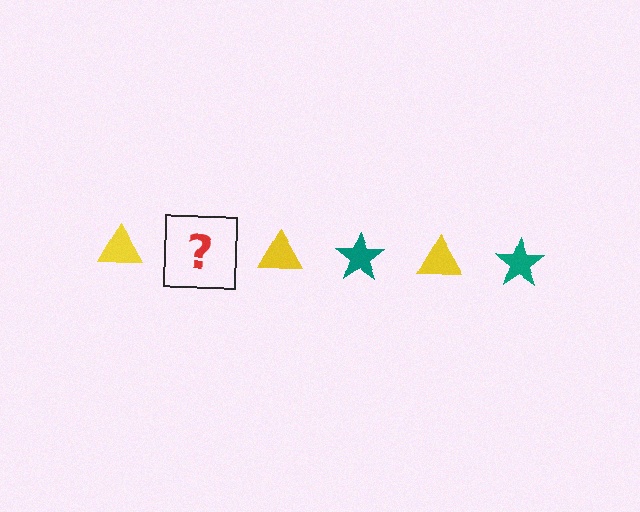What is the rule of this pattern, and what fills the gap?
The rule is that the pattern alternates between yellow triangle and teal star. The gap should be filled with a teal star.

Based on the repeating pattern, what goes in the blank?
The blank should be a teal star.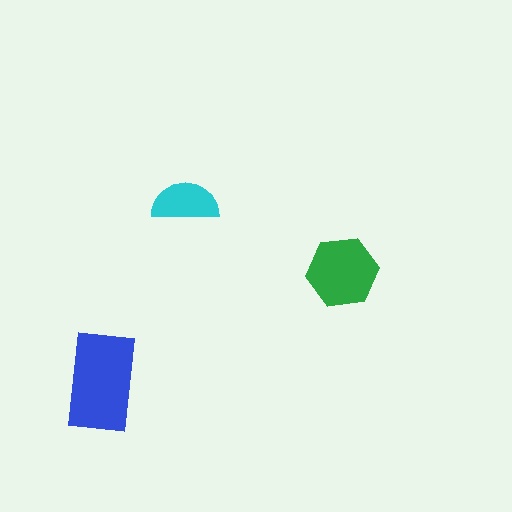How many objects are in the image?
There are 3 objects in the image.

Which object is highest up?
The cyan semicircle is topmost.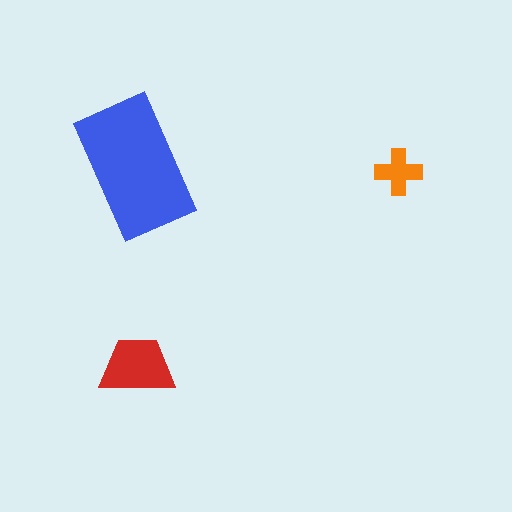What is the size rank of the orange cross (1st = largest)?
3rd.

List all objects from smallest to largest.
The orange cross, the red trapezoid, the blue rectangle.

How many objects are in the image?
There are 3 objects in the image.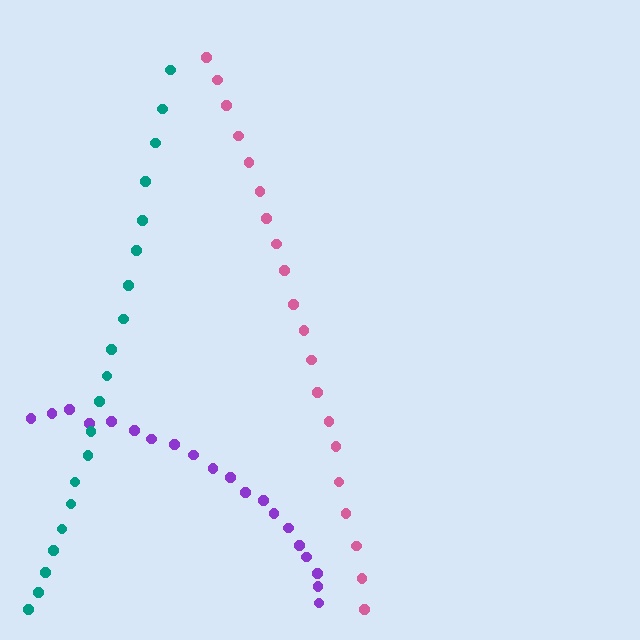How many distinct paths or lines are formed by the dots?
There are 3 distinct paths.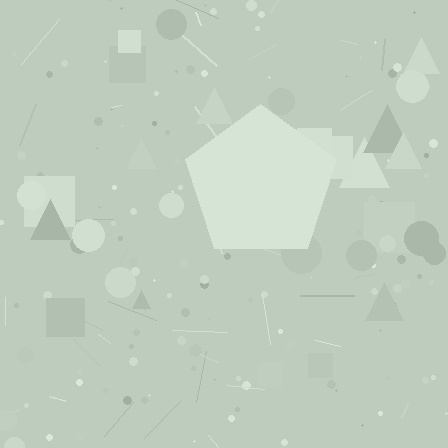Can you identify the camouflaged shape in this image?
The camouflaged shape is a pentagon.